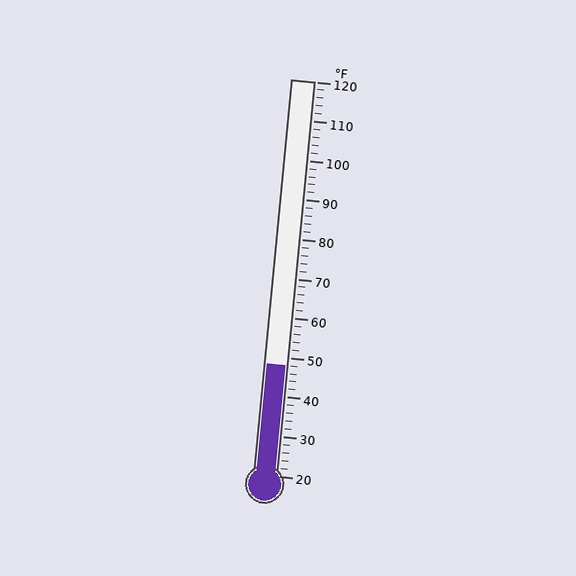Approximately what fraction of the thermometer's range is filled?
The thermometer is filled to approximately 30% of its range.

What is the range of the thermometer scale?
The thermometer scale ranges from 20°F to 120°F.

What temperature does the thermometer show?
The thermometer shows approximately 48°F.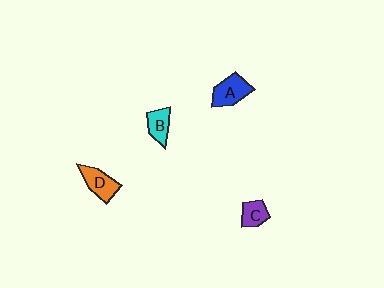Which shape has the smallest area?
Shape C (purple).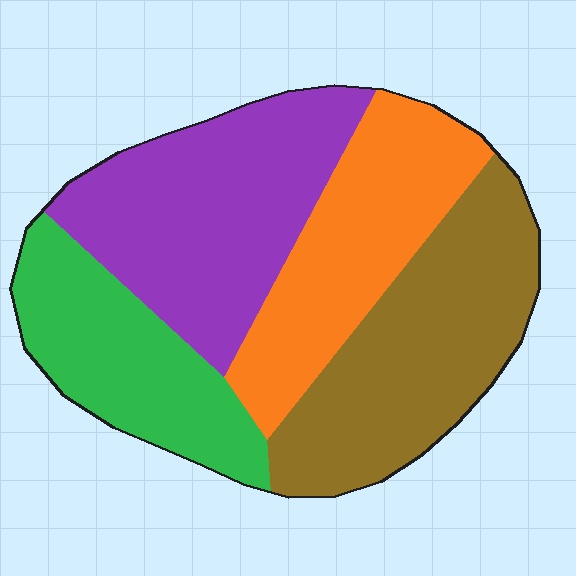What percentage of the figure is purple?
Purple covers 29% of the figure.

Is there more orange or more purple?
Purple.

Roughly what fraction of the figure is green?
Green covers around 20% of the figure.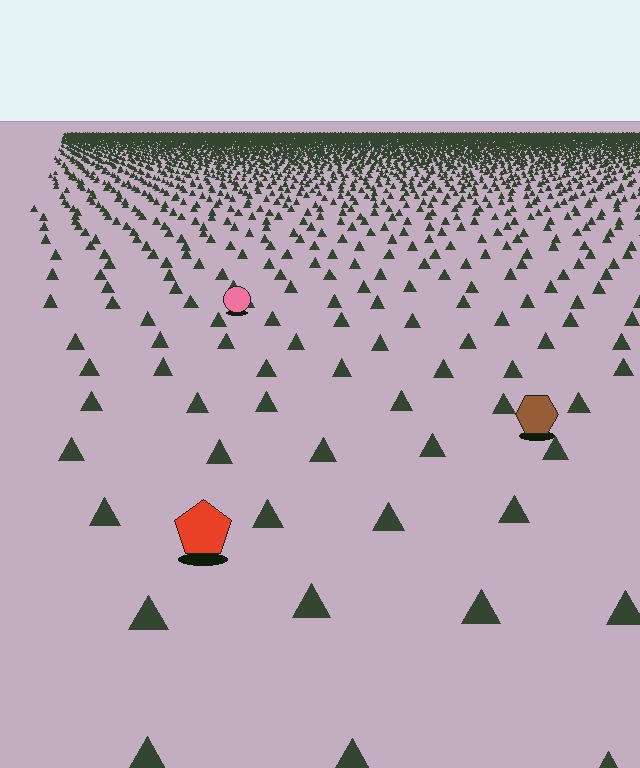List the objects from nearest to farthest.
From nearest to farthest: the red pentagon, the brown hexagon, the pink circle.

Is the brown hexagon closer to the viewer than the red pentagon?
No. The red pentagon is closer — you can tell from the texture gradient: the ground texture is coarser near it.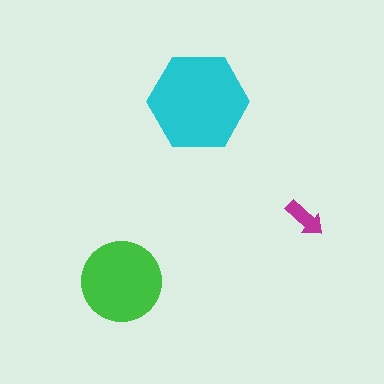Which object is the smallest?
The magenta arrow.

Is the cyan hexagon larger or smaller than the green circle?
Larger.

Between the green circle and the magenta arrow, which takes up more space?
The green circle.